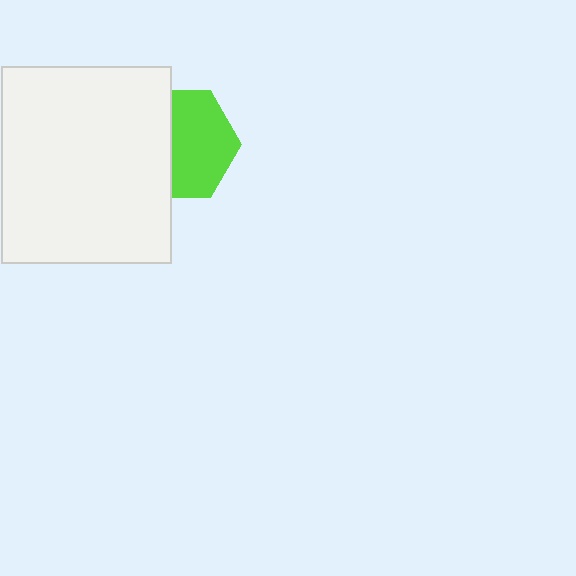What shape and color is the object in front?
The object in front is a white rectangle.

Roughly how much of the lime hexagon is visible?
About half of it is visible (roughly 59%).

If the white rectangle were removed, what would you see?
You would see the complete lime hexagon.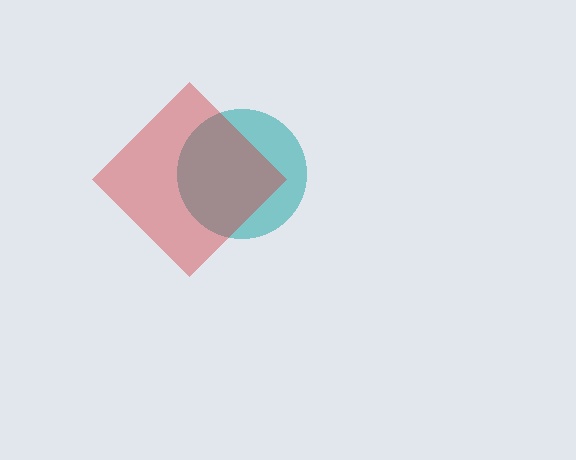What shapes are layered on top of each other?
The layered shapes are: a teal circle, a red diamond.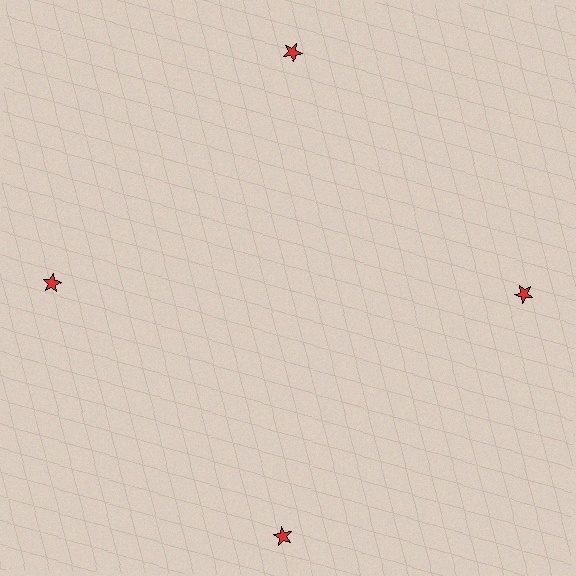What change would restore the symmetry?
The symmetry would be restored by moving it inward, back onto the ring so that all 4 stars sit at equal angles and equal distance from the center.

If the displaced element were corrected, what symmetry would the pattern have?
It would have 4-fold rotational symmetry — the pattern would map onto itself every 90 degrees.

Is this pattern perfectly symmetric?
No. The 4 red stars are arranged in a ring, but one element near the 6 o'clock position is pushed outward from the center, breaking the 4-fold rotational symmetry.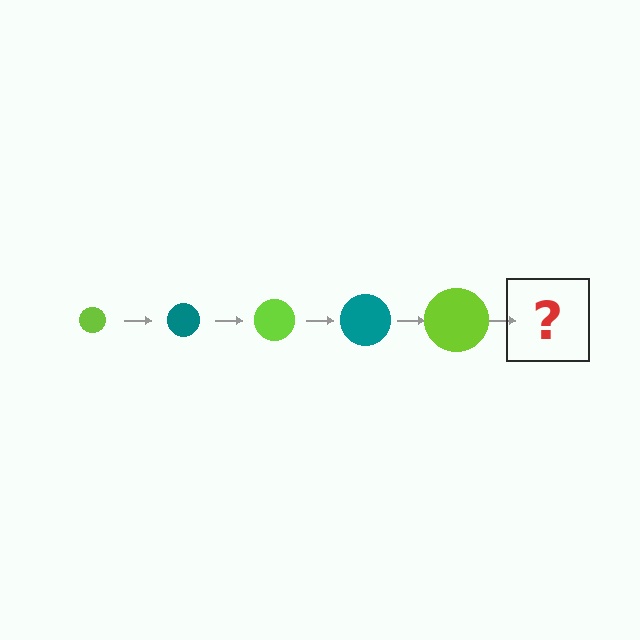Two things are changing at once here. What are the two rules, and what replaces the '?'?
The two rules are that the circle grows larger each step and the color cycles through lime and teal. The '?' should be a teal circle, larger than the previous one.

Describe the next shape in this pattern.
It should be a teal circle, larger than the previous one.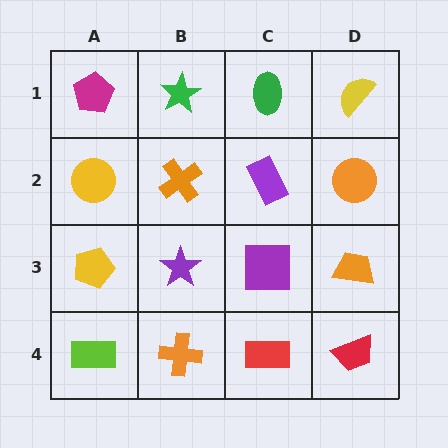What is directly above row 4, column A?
A yellow pentagon.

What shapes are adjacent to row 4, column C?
A purple square (row 3, column C), an orange cross (row 4, column B), a red trapezoid (row 4, column D).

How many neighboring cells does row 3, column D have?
3.